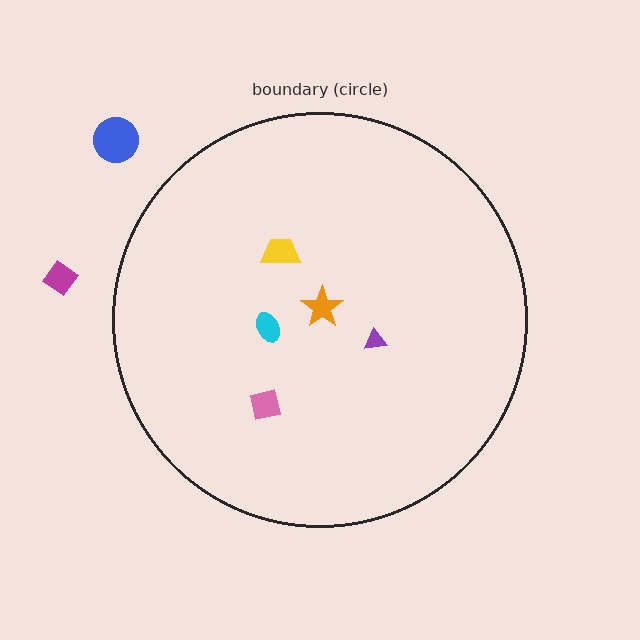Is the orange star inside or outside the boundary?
Inside.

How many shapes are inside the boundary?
5 inside, 2 outside.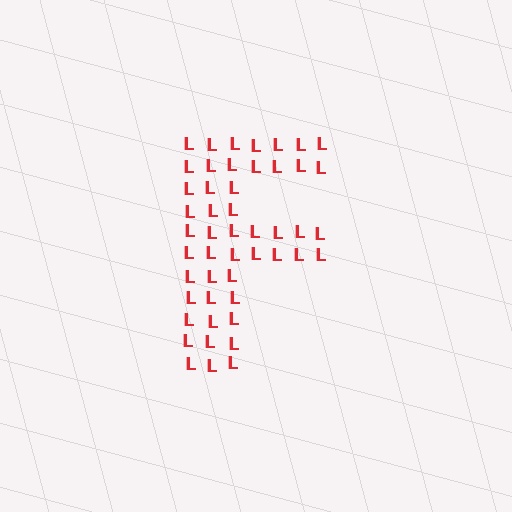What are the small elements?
The small elements are letter L's.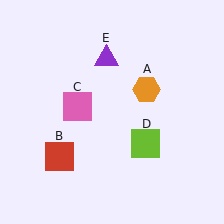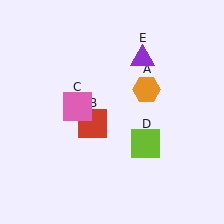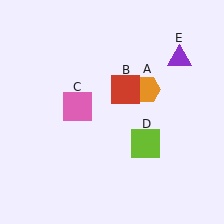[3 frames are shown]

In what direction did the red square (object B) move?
The red square (object B) moved up and to the right.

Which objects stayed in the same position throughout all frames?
Orange hexagon (object A) and pink square (object C) and lime square (object D) remained stationary.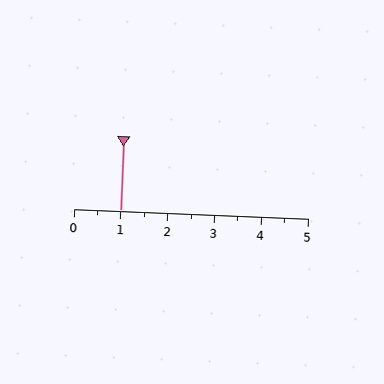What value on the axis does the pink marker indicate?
The marker indicates approximately 1.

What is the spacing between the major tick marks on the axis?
The major ticks are spaced 1 apart.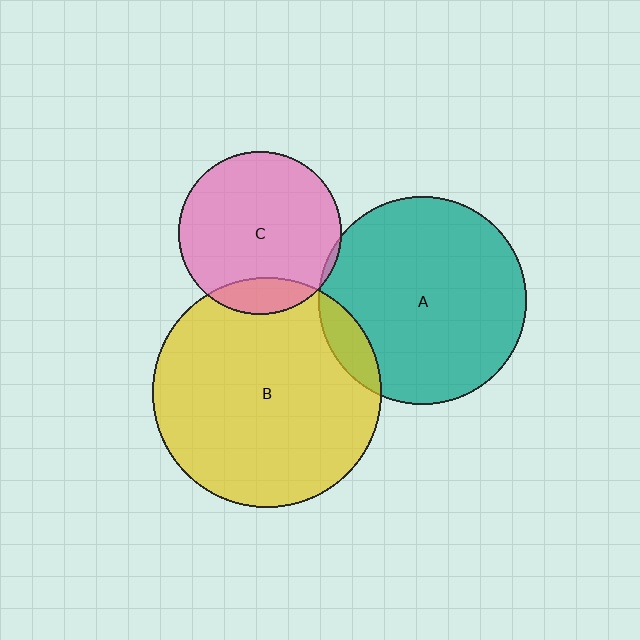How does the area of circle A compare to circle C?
Approximately 1.6 times.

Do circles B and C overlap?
Yes.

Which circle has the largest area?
Circle B (yellow).